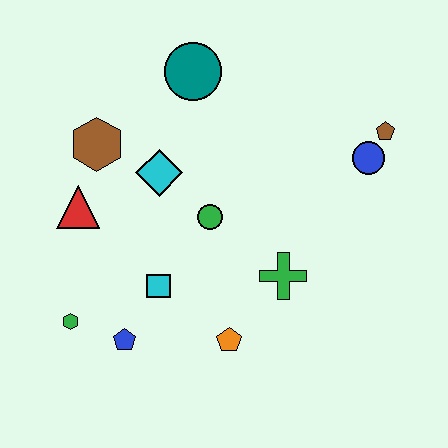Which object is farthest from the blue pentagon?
The brown pentagon is farthest from the blue pentagon.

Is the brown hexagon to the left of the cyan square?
Yes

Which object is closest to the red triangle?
The brown hexagon is closest to the red triangle.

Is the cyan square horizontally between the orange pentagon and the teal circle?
No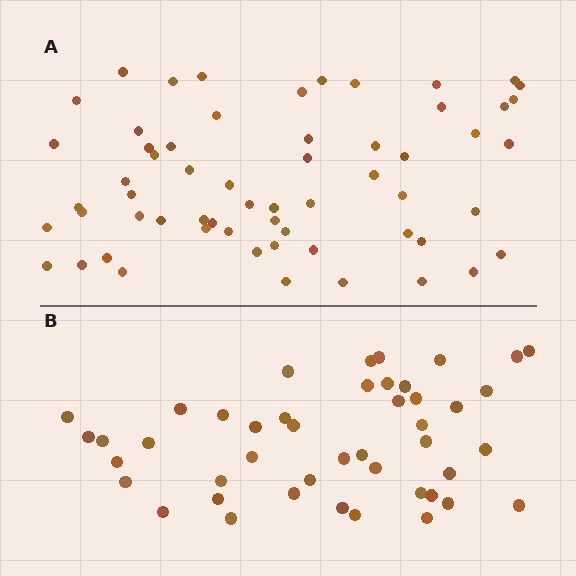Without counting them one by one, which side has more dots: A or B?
Region A (the top region) has more dots.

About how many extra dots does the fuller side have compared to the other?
Region A has approximately 15 more dots than region B.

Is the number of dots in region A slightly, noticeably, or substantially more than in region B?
Region A has noticeably more, but not dramatically so. The ratio is roughly 1.3 to 1.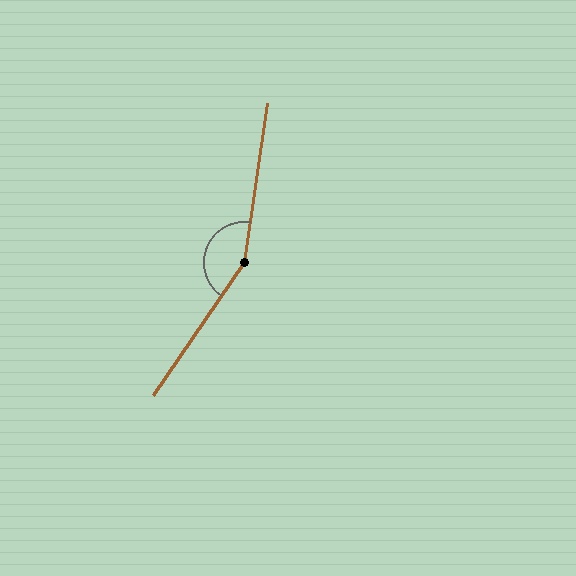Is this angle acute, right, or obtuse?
It is obtuse.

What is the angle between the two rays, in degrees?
Approximately 154 degrees.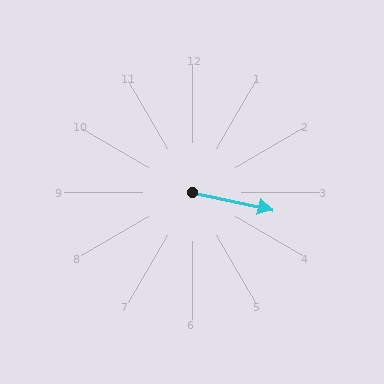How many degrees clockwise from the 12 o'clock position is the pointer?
Approximately 103 degrees.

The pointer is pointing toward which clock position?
Roughly 3 o'clock.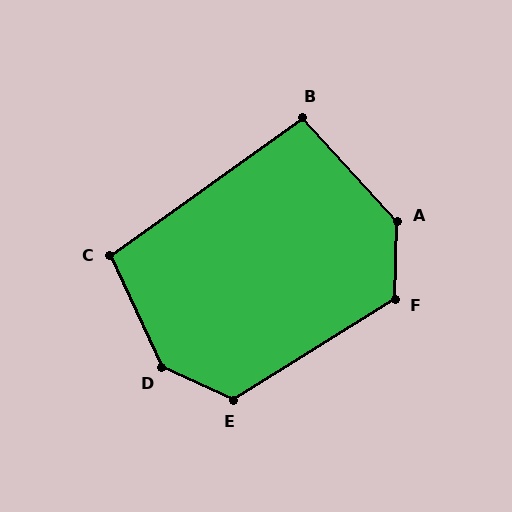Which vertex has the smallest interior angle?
B, at approximately 97 degrees.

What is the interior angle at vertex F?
Approximately 124 degrees (obtuse).